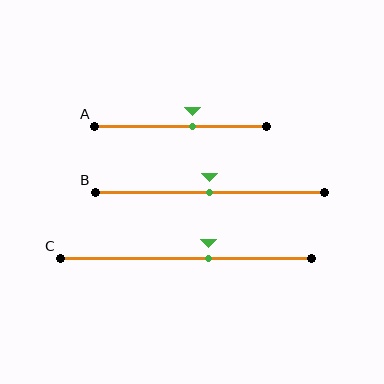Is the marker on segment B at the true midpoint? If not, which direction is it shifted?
Yes, the marker on segment B is at the true midpoint.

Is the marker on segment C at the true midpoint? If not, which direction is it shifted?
No, the marker on segment C is shifted to the right by about 9% of the segment length.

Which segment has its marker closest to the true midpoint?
Segment B has its marker closest to the true midpoint.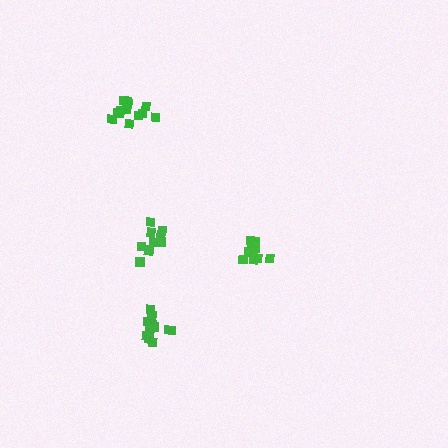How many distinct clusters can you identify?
There are 4 distinct clusters.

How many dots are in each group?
Group 1: 10 dots, Group 2: 14 dots, Group 3: 13 dots, Group 4: 9 dots (46 total).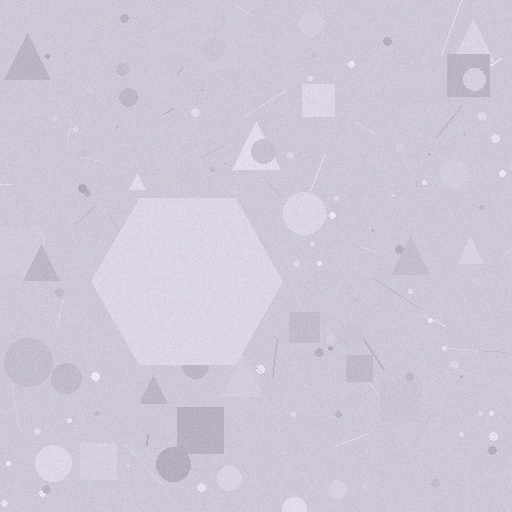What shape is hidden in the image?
A hexagon is hidden in the image.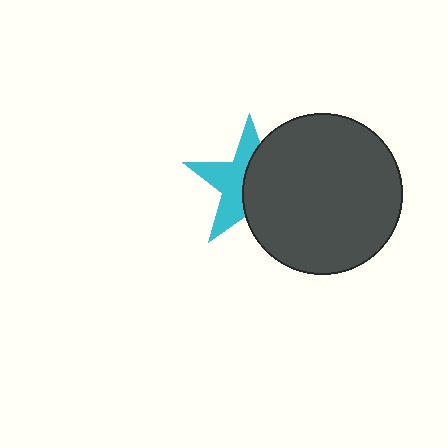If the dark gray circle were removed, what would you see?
You would see the complete cyan star.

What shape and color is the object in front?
The object in front is a dark gray circle.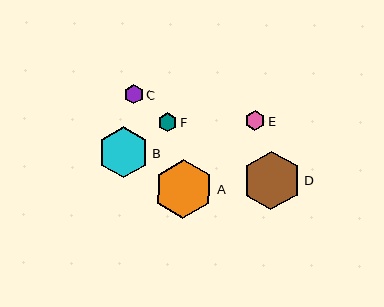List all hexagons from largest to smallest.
From largest to smallest: A, D, B, E, F, C.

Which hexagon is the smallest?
Hexagon C is the smallest with a size of approximately 19 pixels.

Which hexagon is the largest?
Hexagon A is the largest with a size of approximately 59 pixels.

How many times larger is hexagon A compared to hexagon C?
Hexagon A is approximately 3.1 times the size of hexagon C.